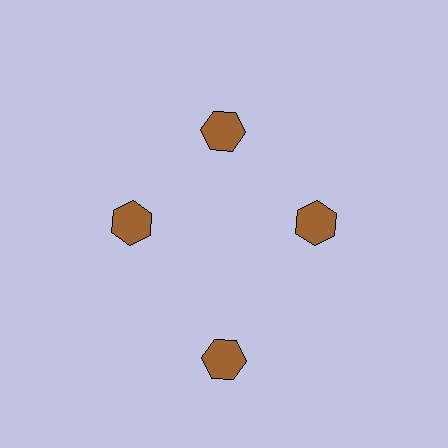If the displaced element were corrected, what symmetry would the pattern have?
It would have 4-fold rotational symmetry — the pattern would map onto itself every 90 degrees.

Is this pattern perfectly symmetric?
No. The 4 brown hexagons are arranged in a ring, but one element near the 6 o'clock position is pushed outward from the center, breaking the 4-fold rotational symmetry.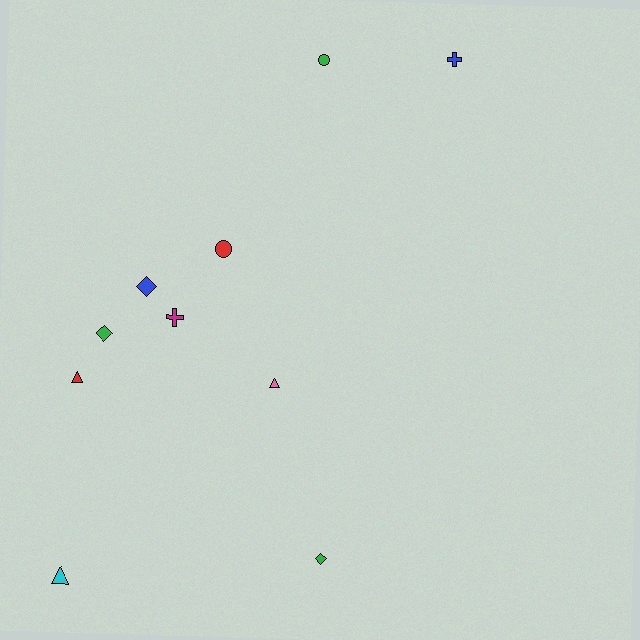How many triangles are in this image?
There are 3 triangles.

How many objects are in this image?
There are 10 objects.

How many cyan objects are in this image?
There is 1 cyan object.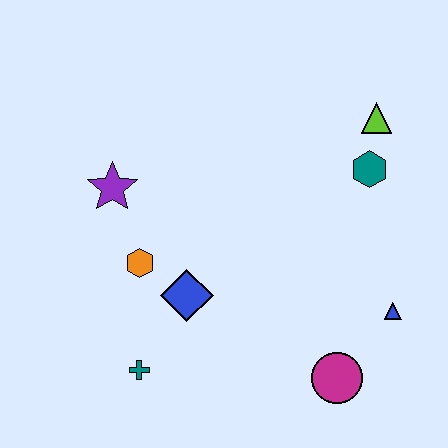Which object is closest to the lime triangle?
The teal hexagon is closest to the lime triangle.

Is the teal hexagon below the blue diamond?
No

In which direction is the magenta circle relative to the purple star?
The magenta circle is to the right of the purple star.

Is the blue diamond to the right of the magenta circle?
No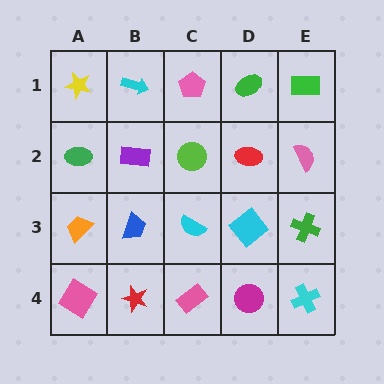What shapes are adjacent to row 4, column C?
A cyan semicircle (row 3, column C), a red star (row 4, column B), a magenta circle (row 4, column D).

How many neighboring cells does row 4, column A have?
2.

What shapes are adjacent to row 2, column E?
A green rectangle (row 1, column E), a green cross (row 3, column E), a red ellipse (row 2, column D).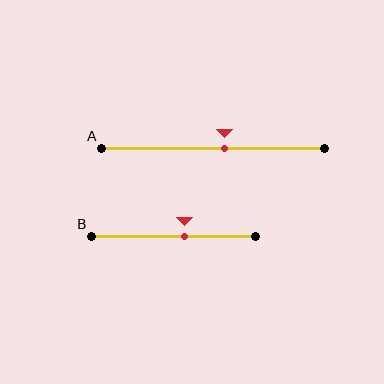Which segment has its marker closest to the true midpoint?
Segment A has its marker closest to the true midpoint.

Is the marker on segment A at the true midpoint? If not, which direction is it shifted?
No, the marker on segment A is shifted to the right by about 5% of the segment length.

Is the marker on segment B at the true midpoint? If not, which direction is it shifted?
No, the marker on segment B is shifted to the right by about 6% of the segment length.